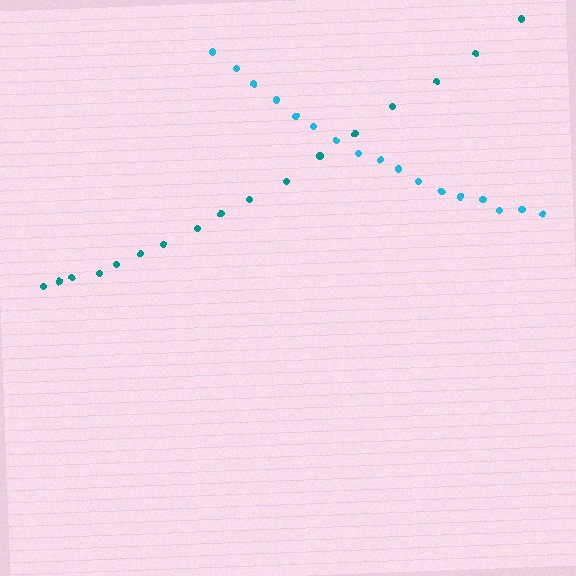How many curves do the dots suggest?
There are 2 distinct paths.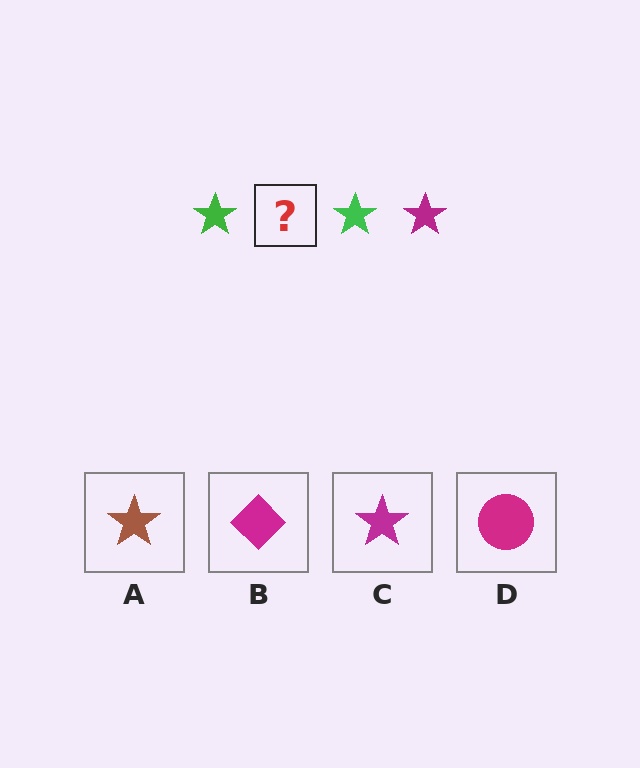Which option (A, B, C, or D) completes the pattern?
C.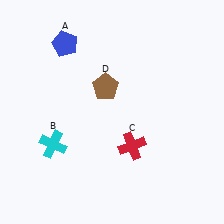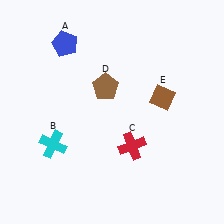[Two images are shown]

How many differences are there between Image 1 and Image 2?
There is 1 difference between the two images.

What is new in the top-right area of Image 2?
A brown diamond (E) was added in the top-right area of Image 2.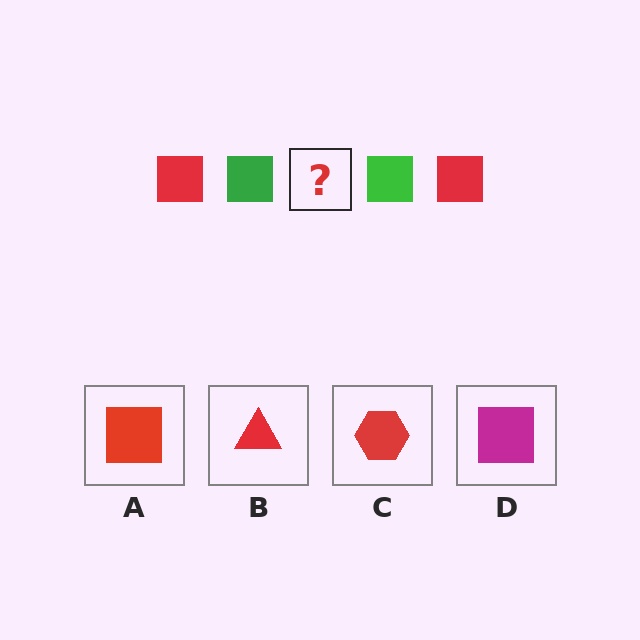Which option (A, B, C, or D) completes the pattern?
A.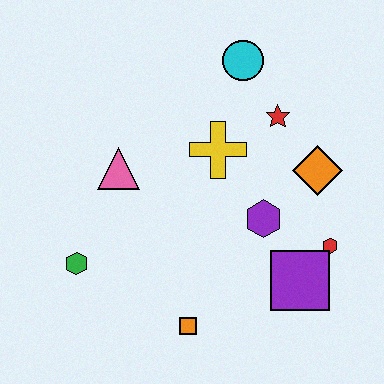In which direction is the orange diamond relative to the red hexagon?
The orange diamond is above the red hexagon.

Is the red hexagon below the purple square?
No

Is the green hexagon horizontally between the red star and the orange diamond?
No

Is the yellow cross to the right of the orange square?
Yes